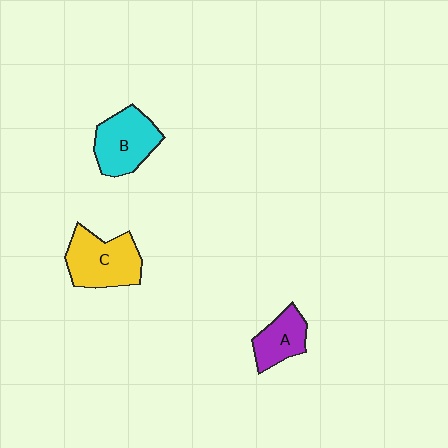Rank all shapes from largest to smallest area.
From largest to smallest: C (yellow), B (cyan), A (purple).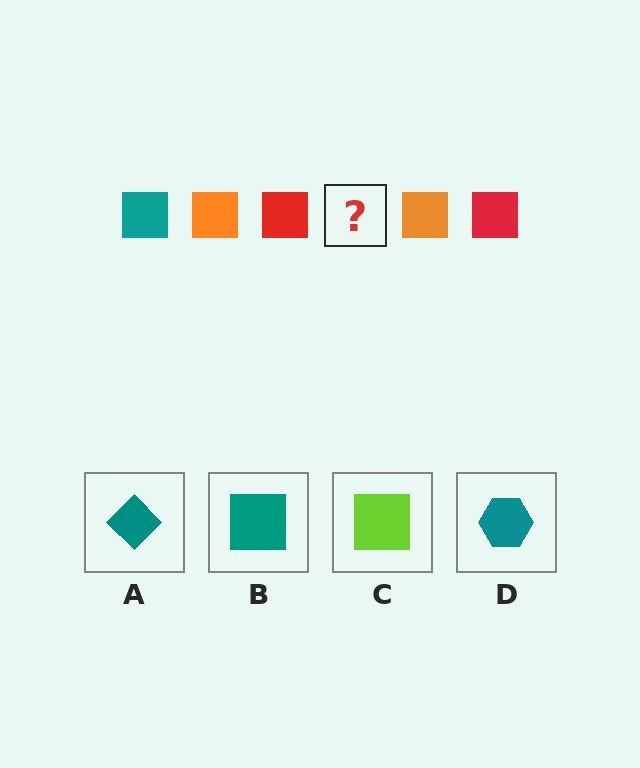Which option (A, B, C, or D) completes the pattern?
B.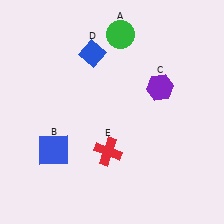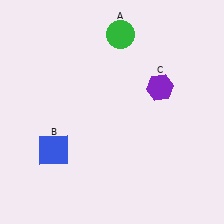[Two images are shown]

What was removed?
The red cross (E), the blue diamond (D) were removed in Image 2.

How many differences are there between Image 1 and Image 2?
There are 2 differences between the two images.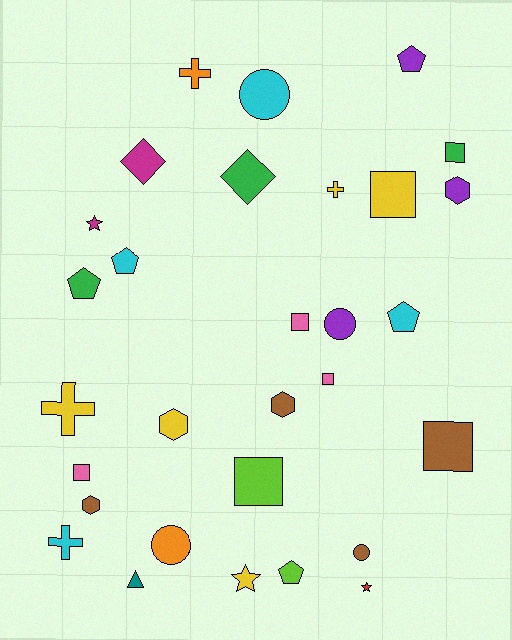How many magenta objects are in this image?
There are 2 magenta objects.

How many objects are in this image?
There are 30 objects.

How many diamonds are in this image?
There are 2 diamonds.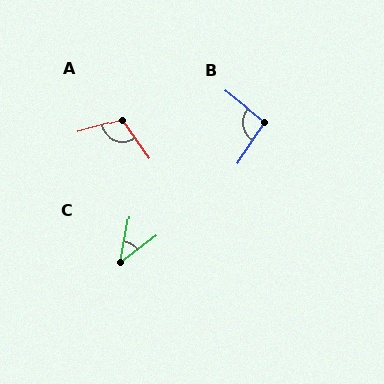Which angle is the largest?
A, at approximately 109 degrees.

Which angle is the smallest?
C, at approximately 43 degrees.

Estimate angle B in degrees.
Approximately 96 degrees.